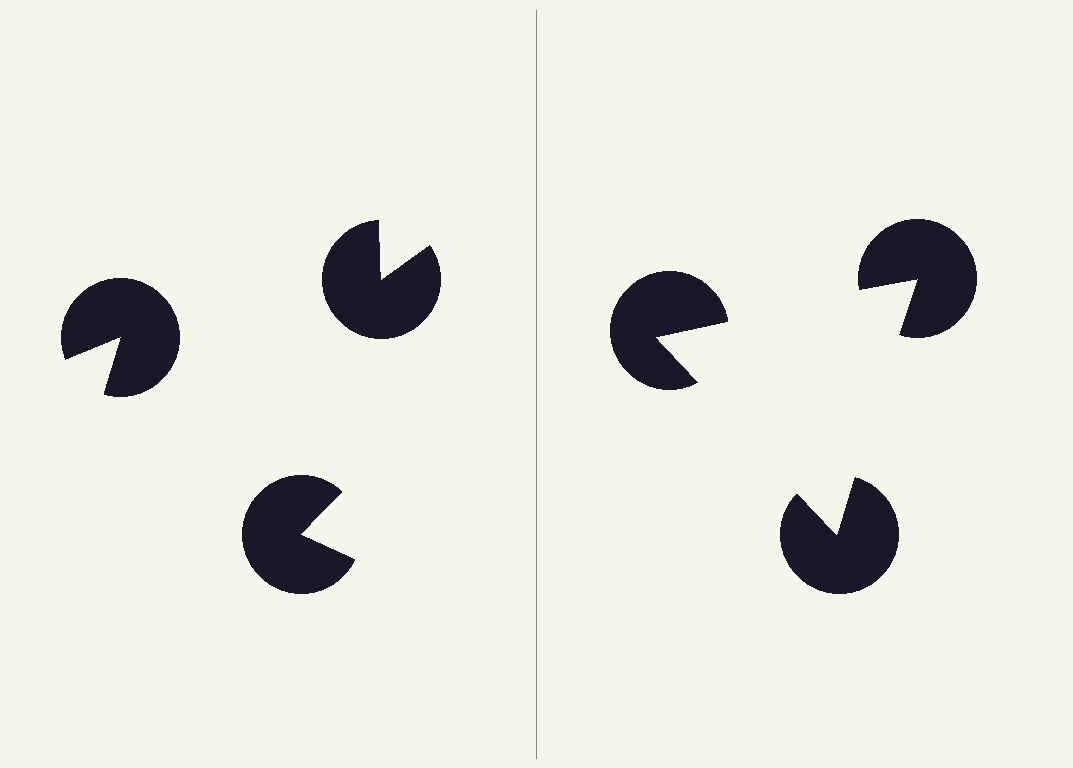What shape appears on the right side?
An illusory triangle.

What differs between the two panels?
The pac-man discs are positioned identically on both sides; only the wedge orientations differ. On the right they align to a triangle; on the left they are misaligned.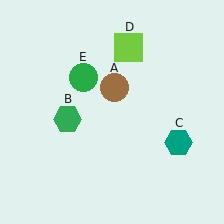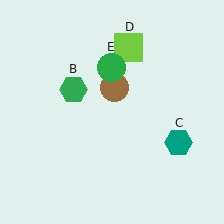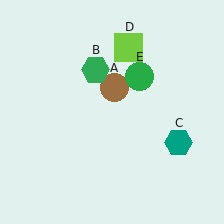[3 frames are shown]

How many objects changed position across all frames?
2 objects changed position: green hexagon (object B), green circle (object E).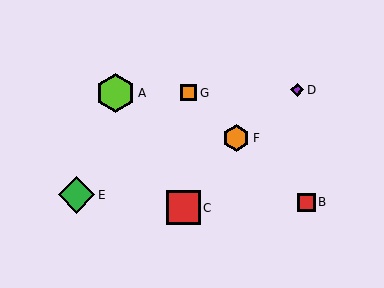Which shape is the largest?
The lime hexagon (labeled A) is the largest.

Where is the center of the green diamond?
The center of the green diamond is at (77, 195).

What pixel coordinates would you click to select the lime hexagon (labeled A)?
Click at (115, 93) to select the lime hexagon A.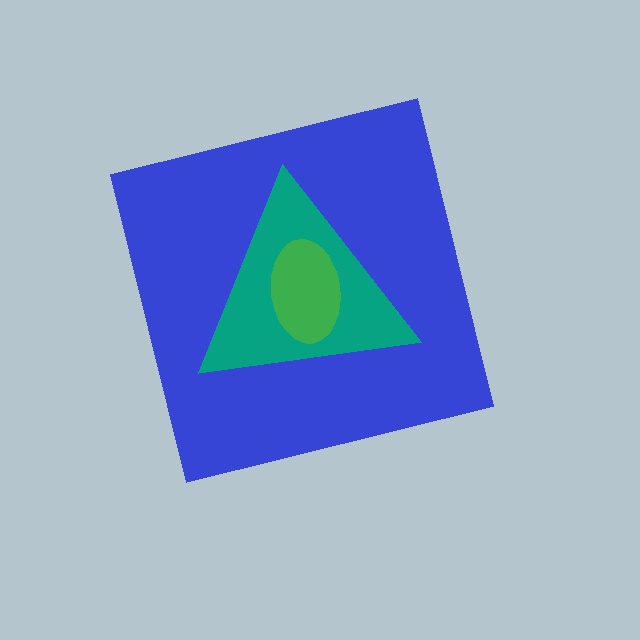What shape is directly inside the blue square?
The teal triangle.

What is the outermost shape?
The blue square.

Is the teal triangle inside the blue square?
Yes.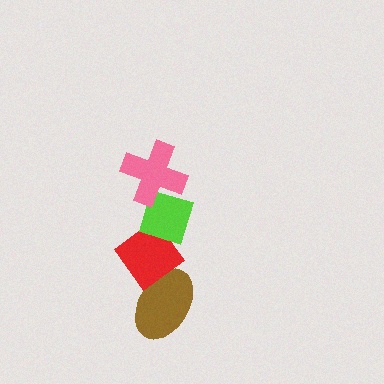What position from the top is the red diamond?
The red diamond is 3rd from the top.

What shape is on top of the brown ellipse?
The red diamond is on top of the brown ellipse.